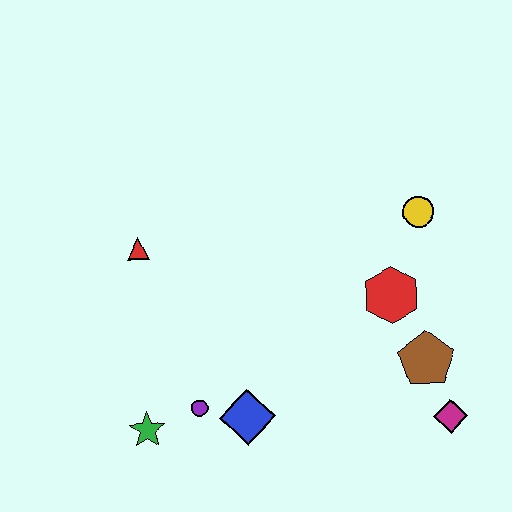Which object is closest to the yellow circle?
The red hexagon is closest to the yellow circle.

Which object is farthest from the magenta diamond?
The red triangle is farthest from the magenta diamond.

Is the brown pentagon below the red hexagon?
Yes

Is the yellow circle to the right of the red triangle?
Yes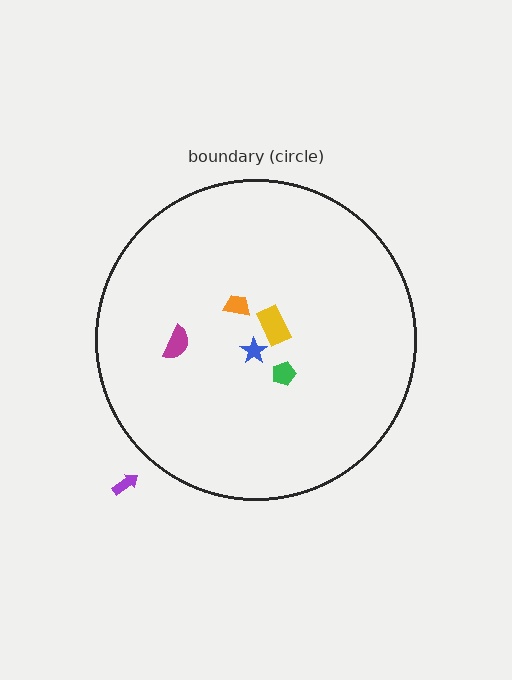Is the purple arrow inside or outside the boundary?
Outside.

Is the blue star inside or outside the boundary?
Inside.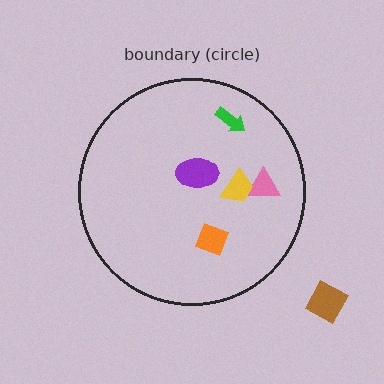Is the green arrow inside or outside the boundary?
Inside.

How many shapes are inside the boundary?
5 inside, 1 outside.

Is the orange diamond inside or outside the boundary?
Inside.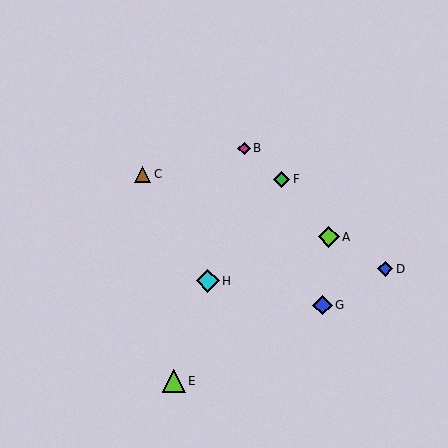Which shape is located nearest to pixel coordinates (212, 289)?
The cyan diamond (labeled H) at (208, 281) is nearest to that location.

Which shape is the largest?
The lime triangle (labeled E) is the largest.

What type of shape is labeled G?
Shape G is a blue diamond.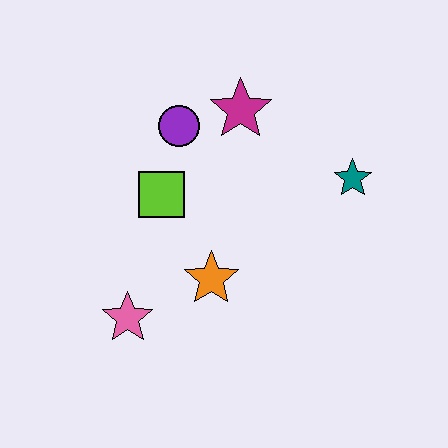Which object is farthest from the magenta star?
The pink star is farthest from the magenta star.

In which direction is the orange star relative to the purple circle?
The orange star is below the purple circle.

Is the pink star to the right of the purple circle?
No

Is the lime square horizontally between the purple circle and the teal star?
No